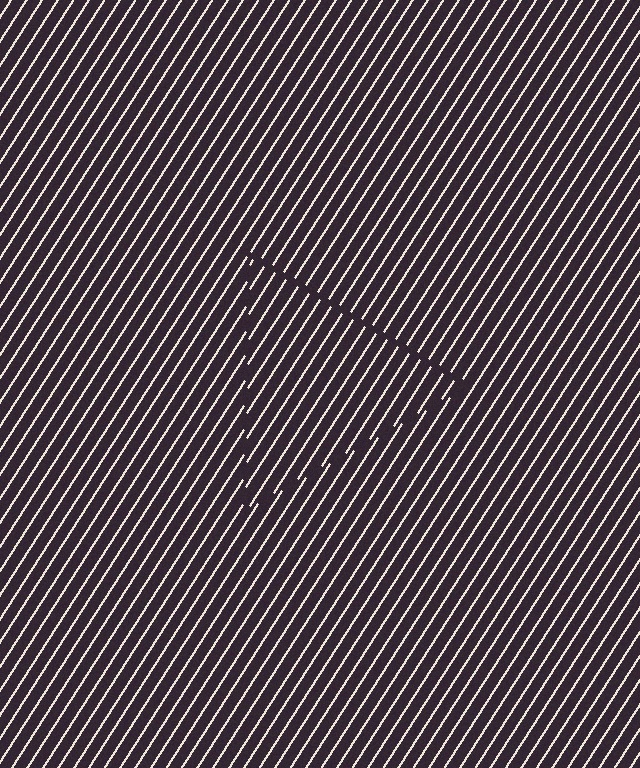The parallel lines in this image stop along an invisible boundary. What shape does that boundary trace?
An illusory triangle. The interior of the shape contains the same grating, shifted by half a period — the contour is defined by the phase discontinuity where line-ends from the inner and outer gratings abut.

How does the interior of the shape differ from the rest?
The interior of the shape contains the same grating, shifted by half a period — the contour is defined by the phase discontinuity where line-ends from the inner and outer gratings abut.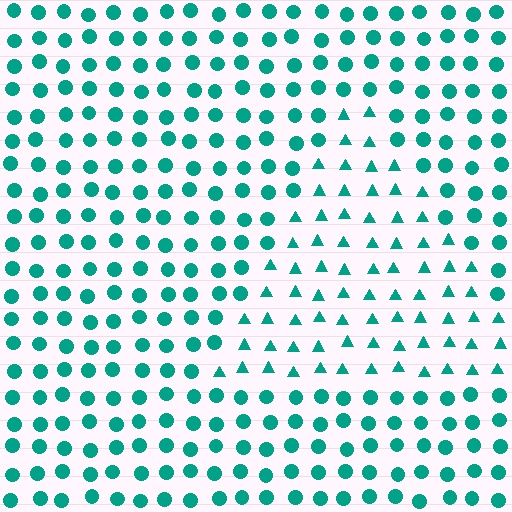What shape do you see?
I see a triangle.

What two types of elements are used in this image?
The image uses triangles inside the triangle region and circles outside it.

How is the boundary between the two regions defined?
The boundary is defined by a change in element shape: triangles inside vs. circles outside. All elements share the same color and spacing.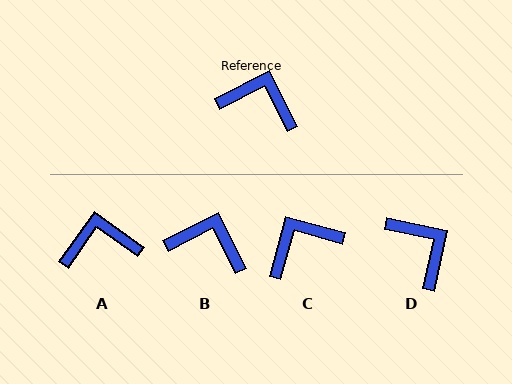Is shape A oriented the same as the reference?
No, it is off by about 28 degrees.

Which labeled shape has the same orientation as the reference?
B.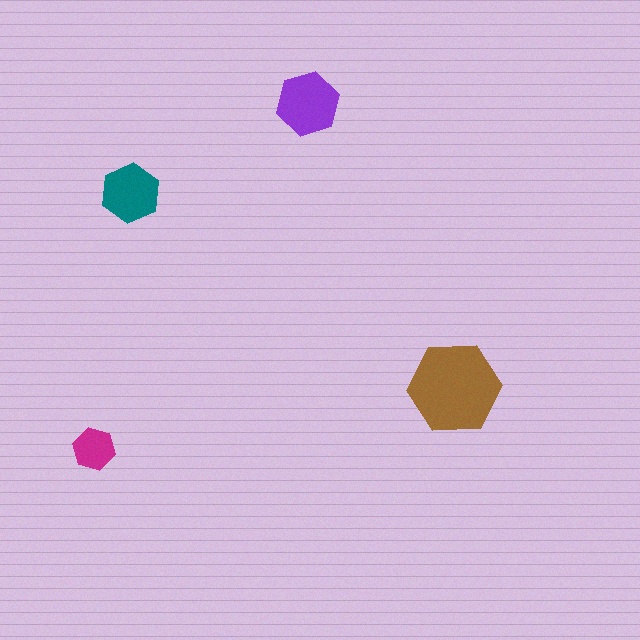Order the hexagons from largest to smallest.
the brown one, the purple one, the teal one, the magenta one.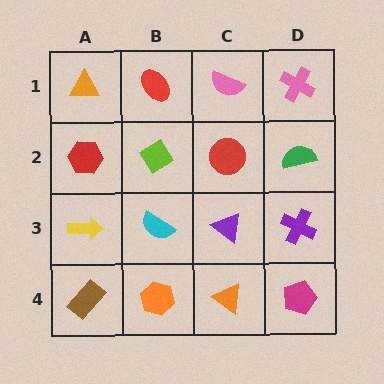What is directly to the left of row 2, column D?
A red circle.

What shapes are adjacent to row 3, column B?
A lime diamond (row 2, column B), an orange hexagon (row 4, column B), a yellow arrow (row 3, column A), a purple triangle (row 3, column C).